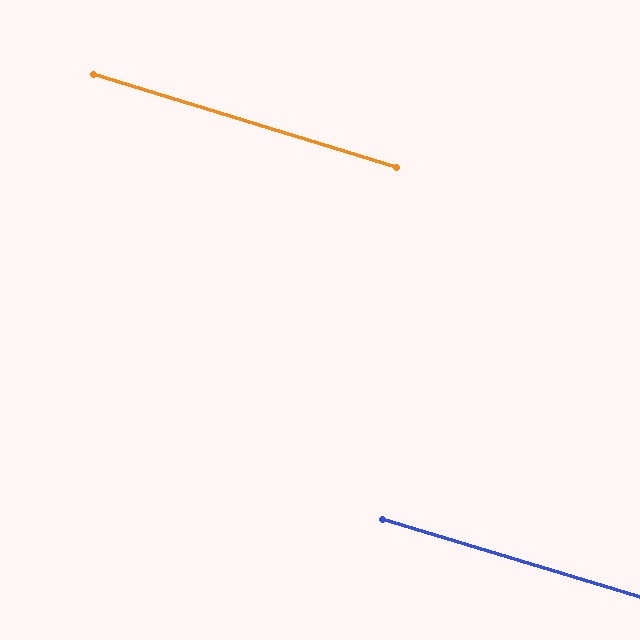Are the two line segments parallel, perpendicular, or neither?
Parallel — their directions differ by only 0.2°.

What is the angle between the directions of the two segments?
Approximately 0 degrees.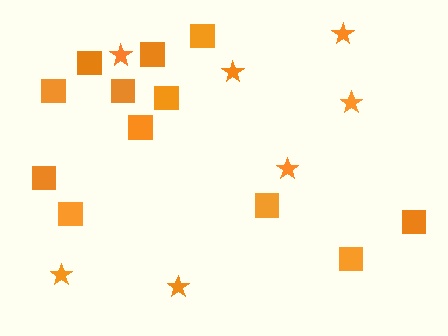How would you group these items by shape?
There are 2 groups: one group of stars (7) and one group of squares (12).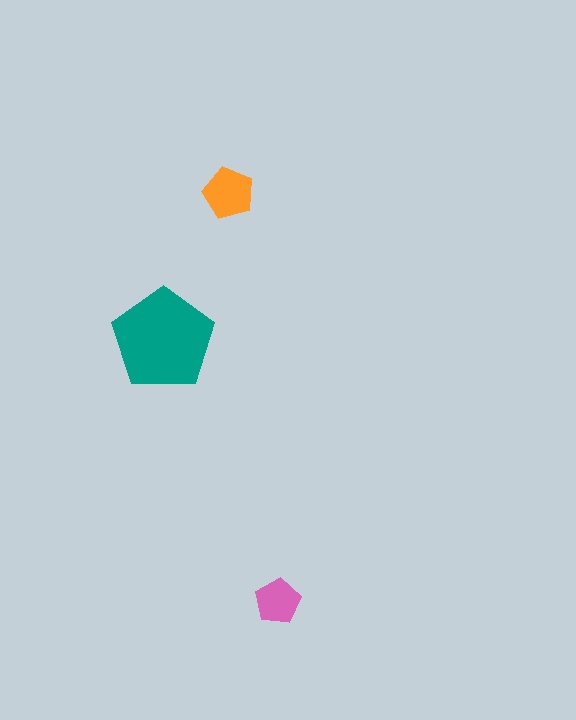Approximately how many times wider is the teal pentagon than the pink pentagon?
About 2 times wider.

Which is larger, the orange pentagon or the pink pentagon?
The orange one.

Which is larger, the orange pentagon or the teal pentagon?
The teal one.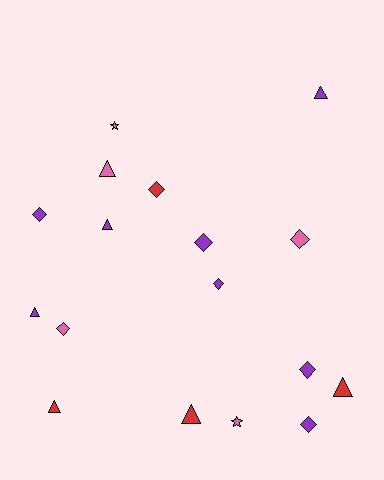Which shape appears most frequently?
Diamond, with 8 objects.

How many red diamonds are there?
There is 1 red diamond.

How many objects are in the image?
There are 17 objects.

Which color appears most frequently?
Purple, with 8 objects.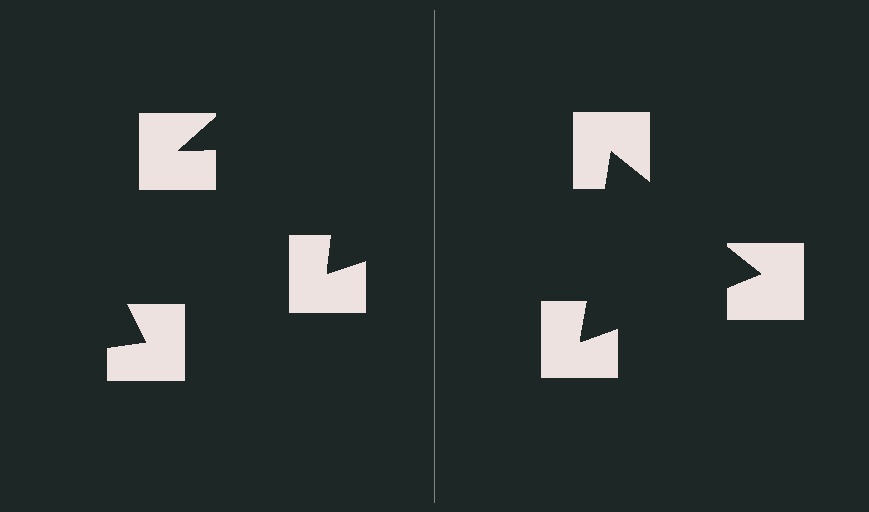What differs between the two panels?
The notched squares are positioned identically on both sides; only the wedge orientations differ. On the right they align to a triangle; on the left they are misaligned.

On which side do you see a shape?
An illusory triangle appears on the right side. On the left side the wedge cuts are rotated, so no coherent shape forms.